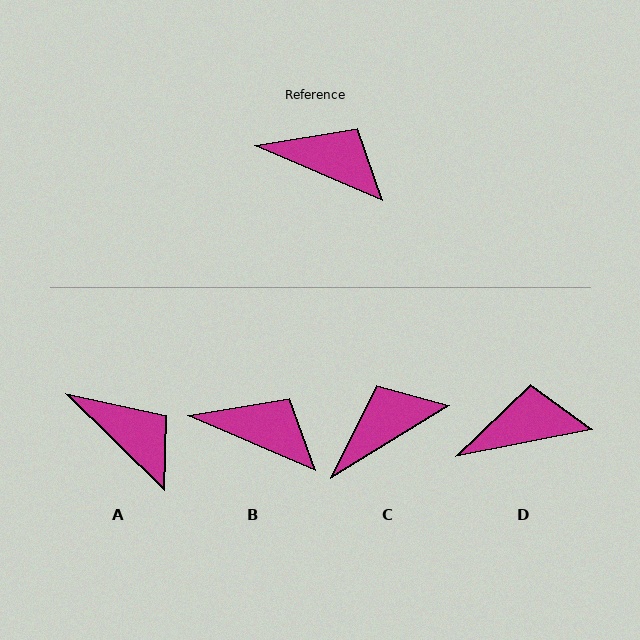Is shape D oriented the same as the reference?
No, it is off by about 35 degrees.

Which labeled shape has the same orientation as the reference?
B.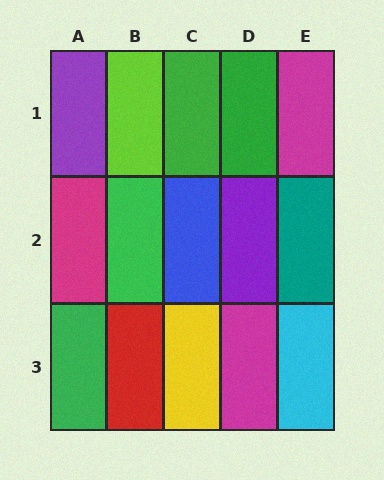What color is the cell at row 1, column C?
Green.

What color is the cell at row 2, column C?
Blue.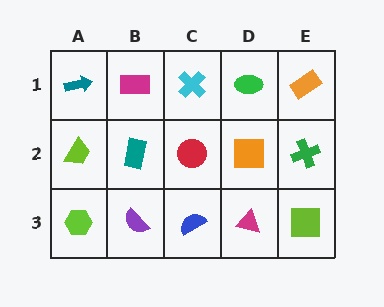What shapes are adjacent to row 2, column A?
A teal arrow (row 1, column A), a lime hexagon (row 3, column A), a teal rectangle (row 2, column B).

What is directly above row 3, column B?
A teal rectangle.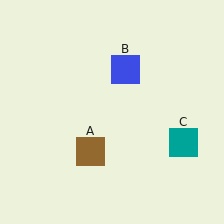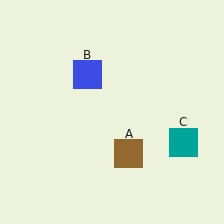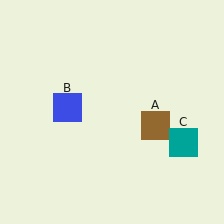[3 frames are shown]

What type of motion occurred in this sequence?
The brown square (object A), blue square (object B) rotated counterclockwise around the center of the scene.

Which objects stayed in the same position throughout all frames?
Teal square (object C) remained stationary.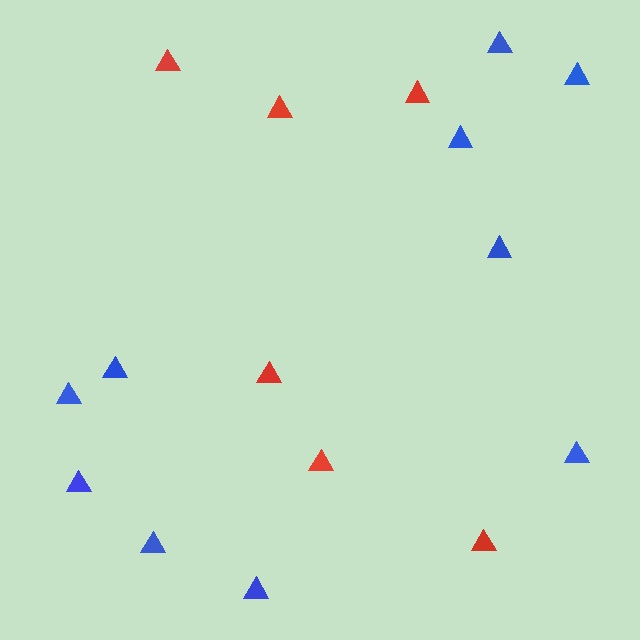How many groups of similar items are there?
There are 2 groups: one group of red triangles (6) and one group of blue triangles (10).